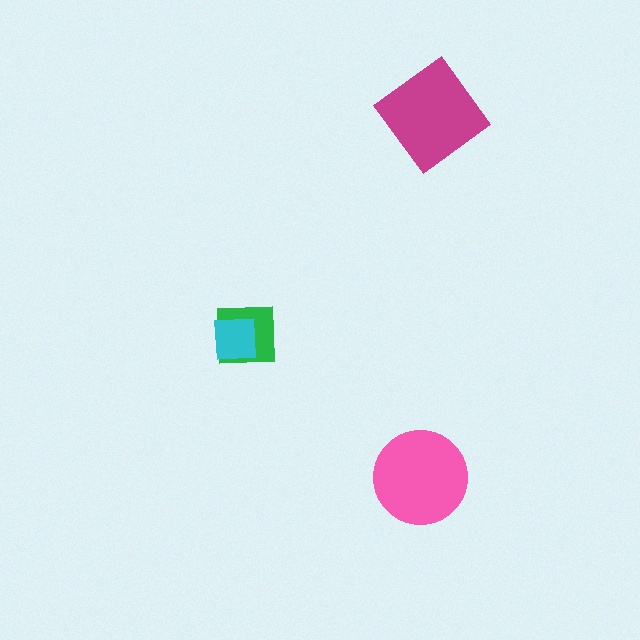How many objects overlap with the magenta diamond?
0 objects overlap with the magenta diamond.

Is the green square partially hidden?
Yes, it is partially covered by another shape.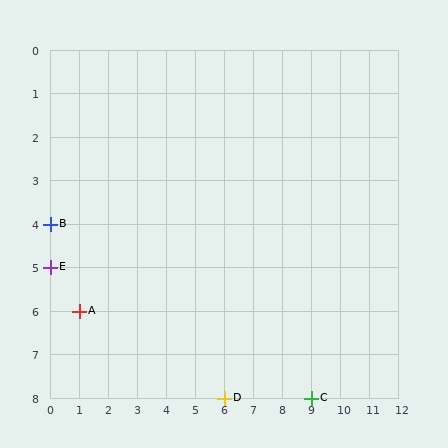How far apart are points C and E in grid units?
Points C and E are 9 columns and 3 rows apart (about 9.5 grid units diagonally).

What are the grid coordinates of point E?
Point E is at grid coordinates (0, 5).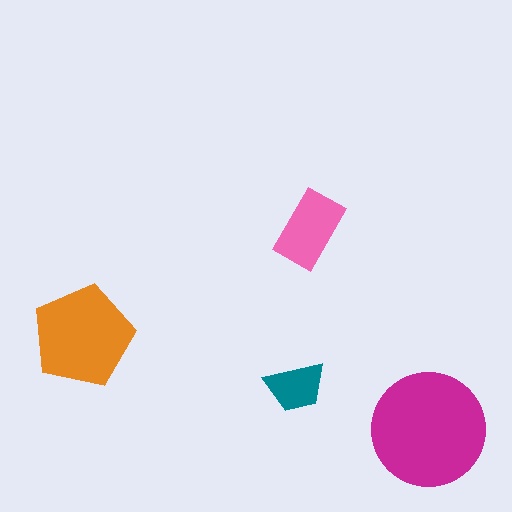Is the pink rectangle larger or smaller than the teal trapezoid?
Larger.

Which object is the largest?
The magenta circle.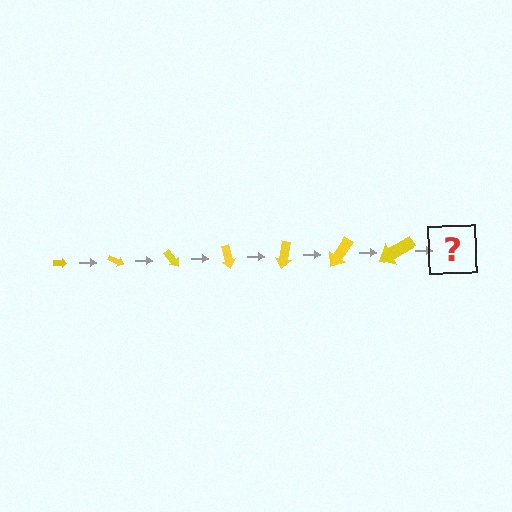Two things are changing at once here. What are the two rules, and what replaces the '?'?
The two rules are that the arrow grows larger each step and it rotates 25 degrees each step. The '?' should be an arrow, larger than the previous one and rotated 175 degrees from the start.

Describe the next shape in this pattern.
It should be an arrow, larger than the previous one and rotated 175 degrees from the start.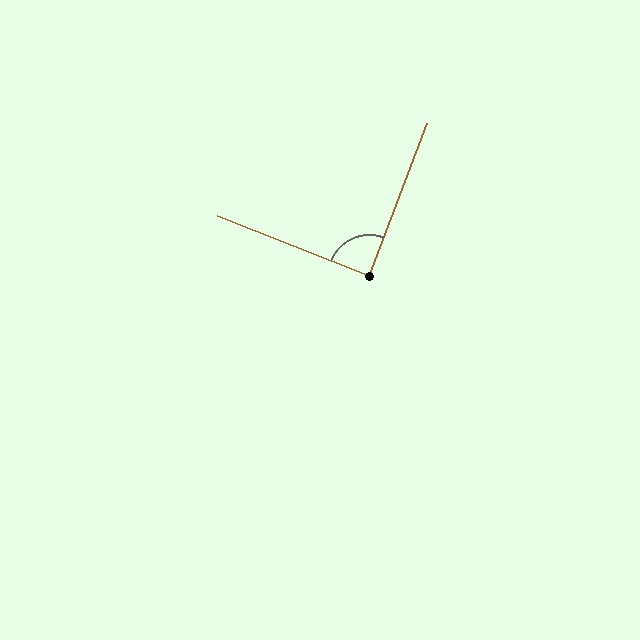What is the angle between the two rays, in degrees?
Approximately 89 degrees.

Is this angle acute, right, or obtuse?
It is approximately a right angle.